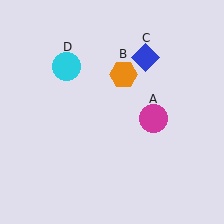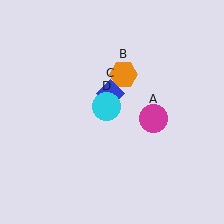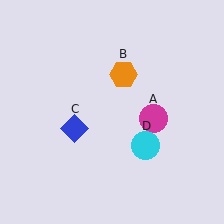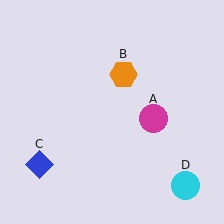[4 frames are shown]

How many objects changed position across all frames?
2 objects changed position: blue diamond (object C), cyan circle (object D).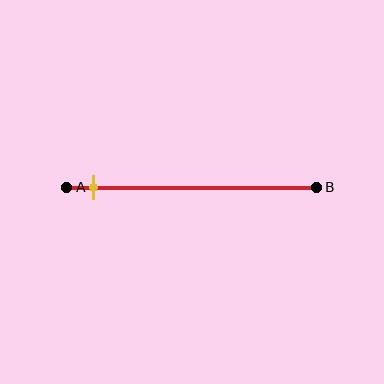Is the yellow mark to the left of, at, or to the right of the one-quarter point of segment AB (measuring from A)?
The yellow mark is to the left of the one-quarter point of segment AB.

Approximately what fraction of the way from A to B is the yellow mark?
The yellow mark is approximately 10% of the way from A to B.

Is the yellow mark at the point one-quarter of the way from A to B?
No, the mark is at about 10% from A, not at the 25% one-quarter point.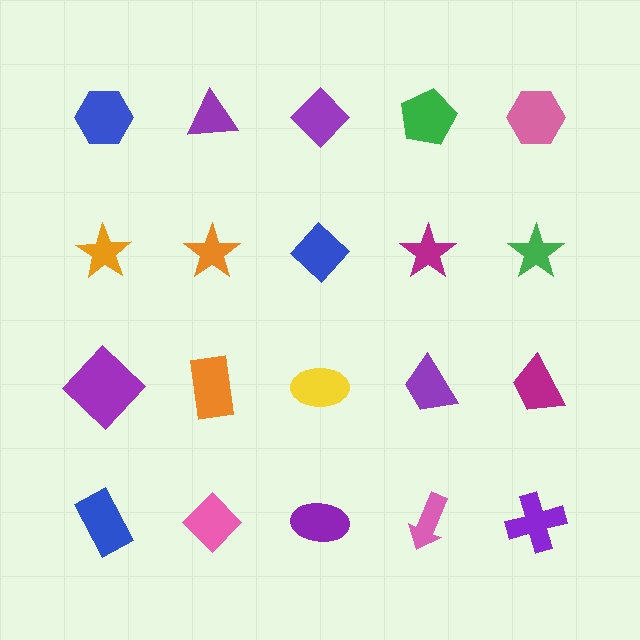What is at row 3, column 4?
A purple trapezoid.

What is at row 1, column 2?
A purple triangle.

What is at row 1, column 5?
A pink hexagon.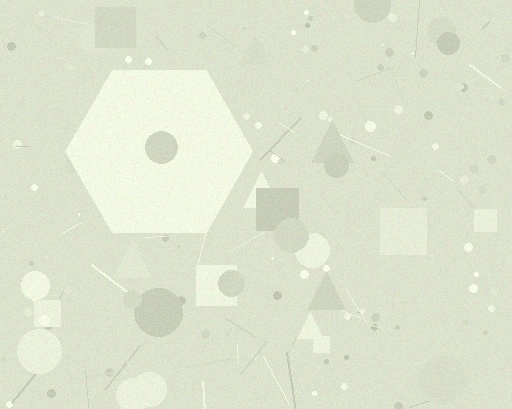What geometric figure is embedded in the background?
A hexagon is embedded in the background.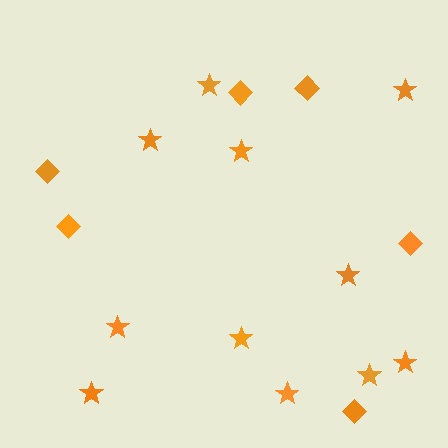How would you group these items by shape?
There are 2 groups: one group of stars (11) and one group of diamonds (6).